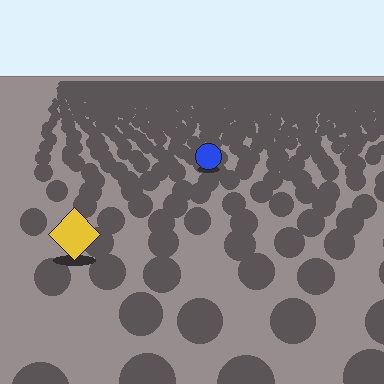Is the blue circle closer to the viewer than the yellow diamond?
No. The yellow diamond is closer — you can tell from the texture gradient: the ground texture is coarser near it.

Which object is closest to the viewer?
The yellow diamond is closest. The texture marks near it are larger and more spread out.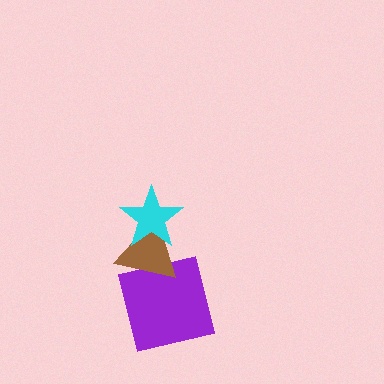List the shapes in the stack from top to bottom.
From top to bottom: the cyan star, the brown triangle, the purple square.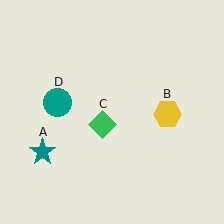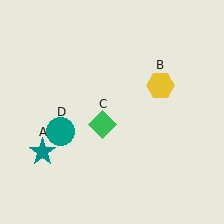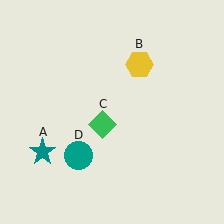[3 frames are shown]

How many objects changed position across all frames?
2 objects changed position: yellow hexagon (object B), teal circle (object D).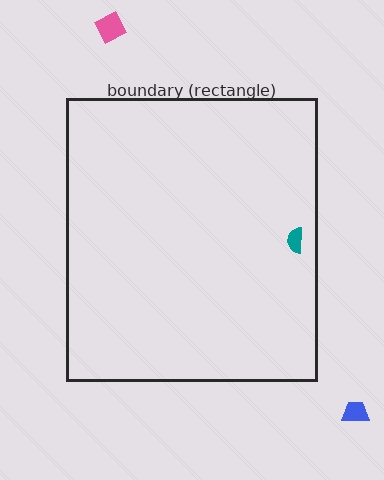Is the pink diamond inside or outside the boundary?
Outside.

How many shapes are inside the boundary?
1 inside, 2 outside.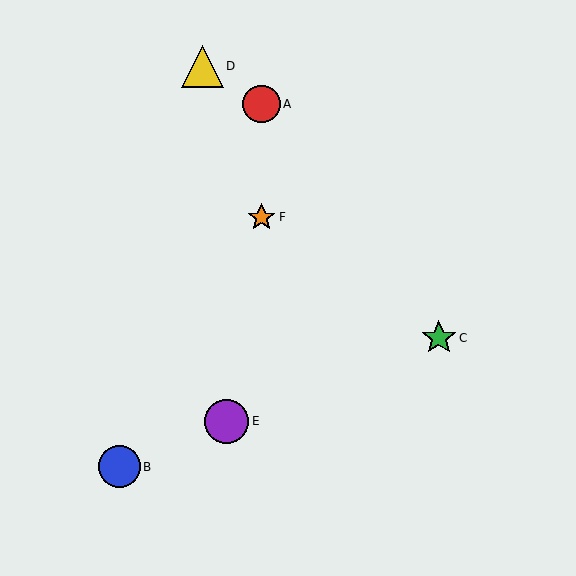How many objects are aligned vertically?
2 objects (A, F) are aligned vertically.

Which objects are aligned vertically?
Objects A, F are aligned vertically.